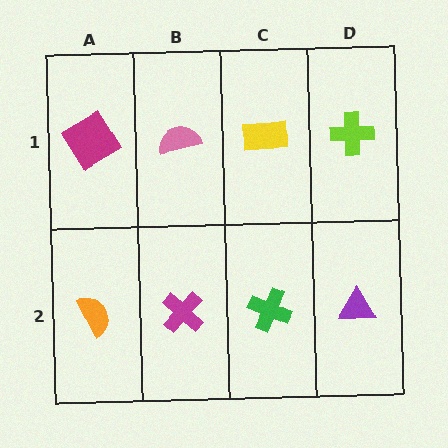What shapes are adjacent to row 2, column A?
A magenta diamond (row 1, column A), a magenta cross (row 2, column B).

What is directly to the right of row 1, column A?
A pink semicircle.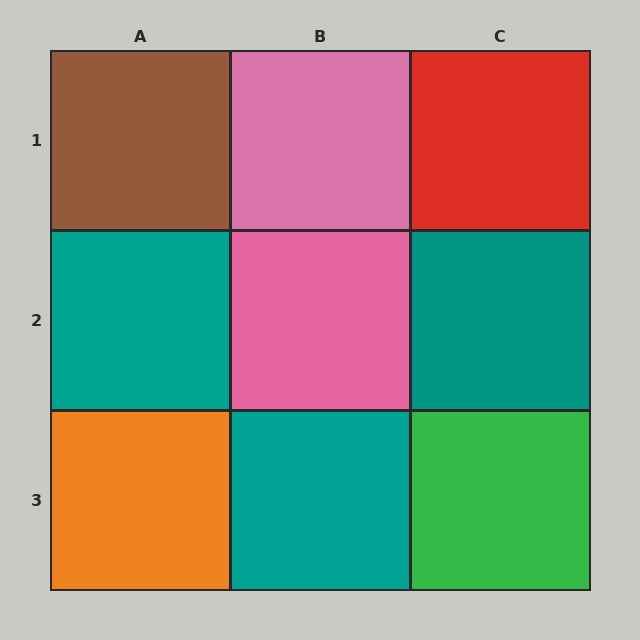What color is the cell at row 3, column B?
Teal.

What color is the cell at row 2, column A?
Teal.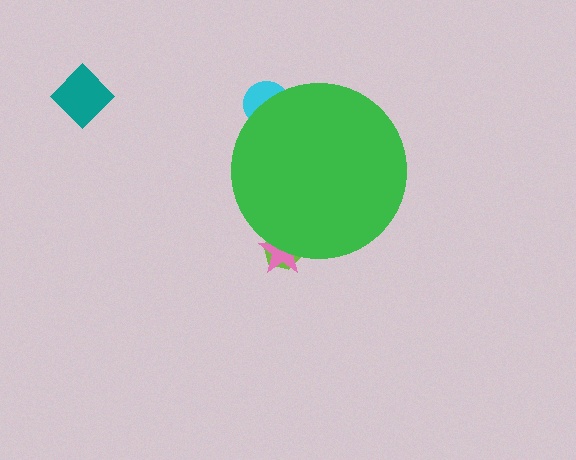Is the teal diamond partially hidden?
No, the teal diamond is fully visible.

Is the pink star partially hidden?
Yes, the pink star is partially hidden behind the green circle.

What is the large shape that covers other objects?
A green circle.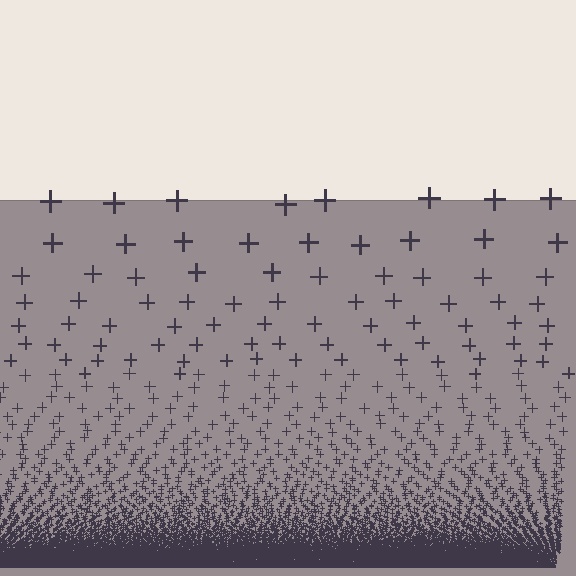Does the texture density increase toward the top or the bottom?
Density increases toward the bottom.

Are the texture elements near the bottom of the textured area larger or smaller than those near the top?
Smaller. The gradient is inverted — elements near the bottom are smaller and denser.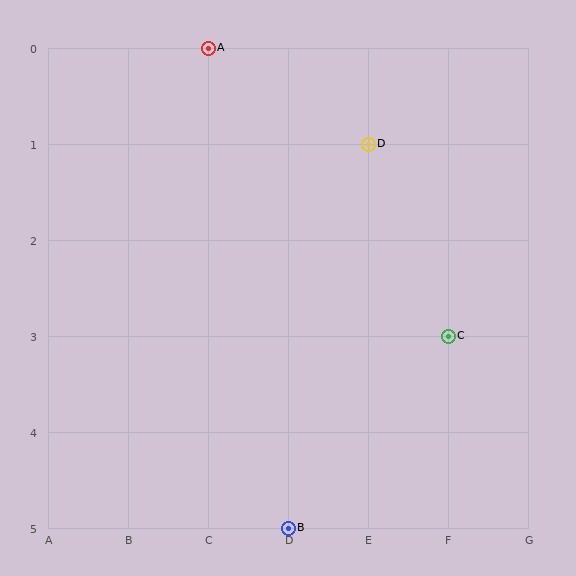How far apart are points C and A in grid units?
Points C and A are 3 columns and 3 rows apart (about 4.2 grid units diagonally).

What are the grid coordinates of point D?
Point D is at grid coordinates (E, 1).